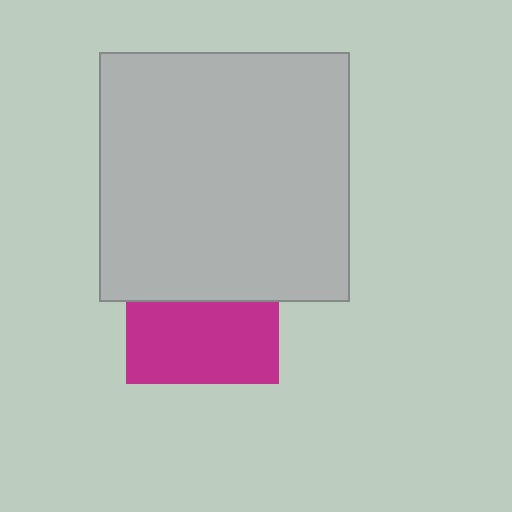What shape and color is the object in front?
The object in front is a light gray square.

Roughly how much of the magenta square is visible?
About half of it is visible (roughly 54%).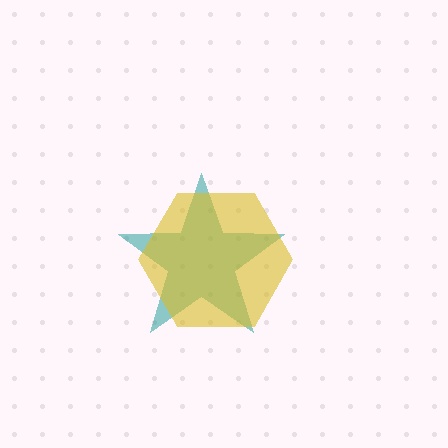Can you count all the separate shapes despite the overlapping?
Yes, there are 2 separate shapes.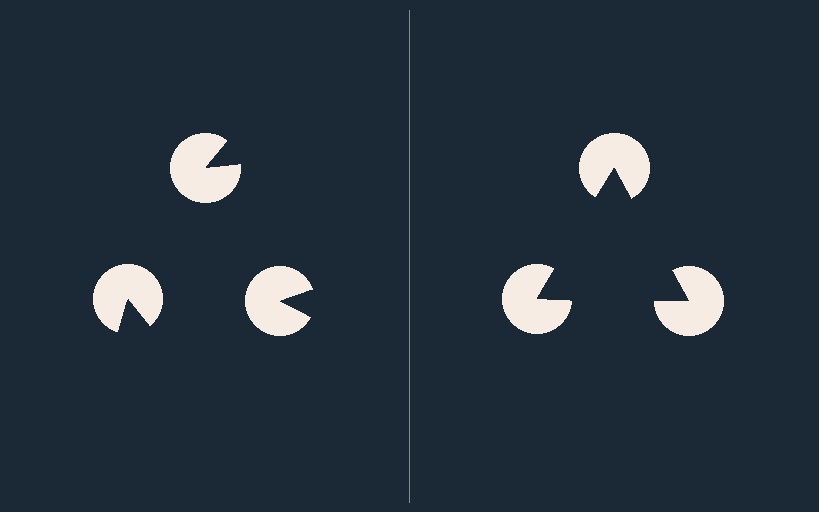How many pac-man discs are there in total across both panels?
6 — 3 on each side.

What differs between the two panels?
The pac-man discs are positioned identically on both sides; only the wedge orientations differ. On the right they align to a triangle; on the left they are misaligned.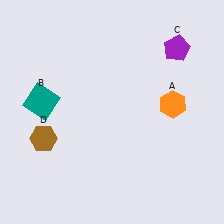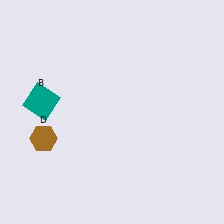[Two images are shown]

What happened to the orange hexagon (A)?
The orange hexagon (A) was removed in Image 2. It was in the top-right area of Image 1.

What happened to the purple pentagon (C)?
The purple pentagon (C) was removed in Image 2. It was in the top-right area of Image 1.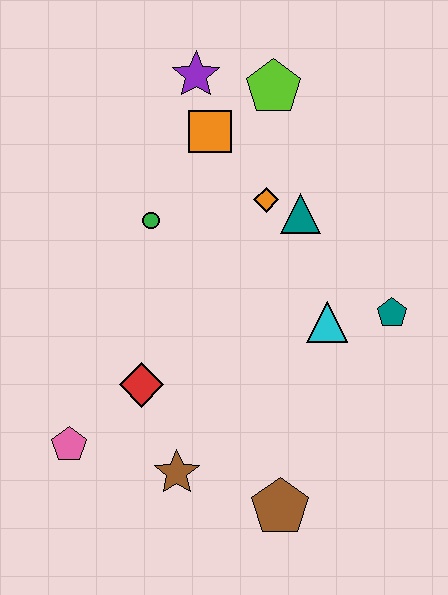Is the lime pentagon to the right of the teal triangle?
No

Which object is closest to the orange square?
The purple star is closest to the orange square.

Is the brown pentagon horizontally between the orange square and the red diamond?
No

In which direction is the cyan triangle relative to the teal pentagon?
The cyan triangle is to the left of the teal pentagon.